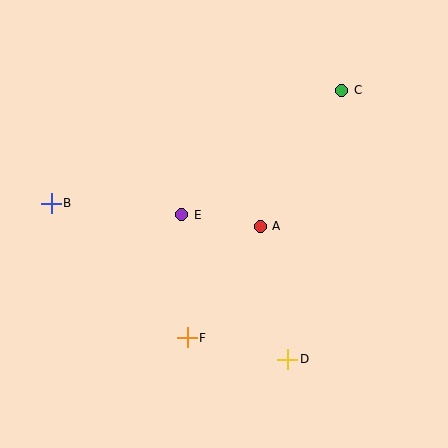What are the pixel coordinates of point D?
Point D is at (288, 359).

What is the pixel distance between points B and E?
The distance between B and E is 131 pixels.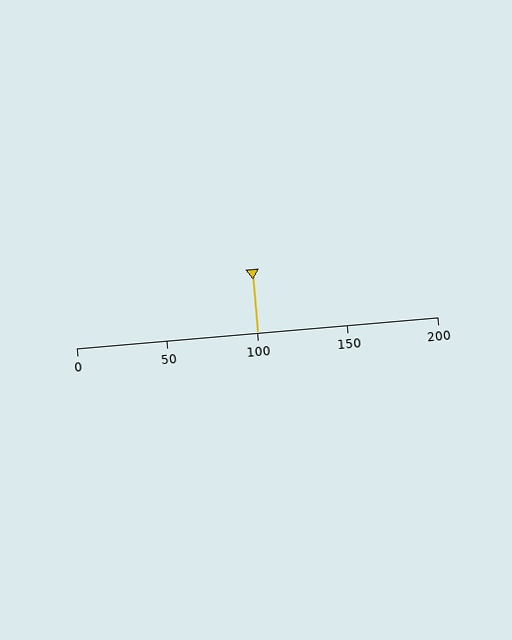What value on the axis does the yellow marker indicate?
The marker indicates approximately 100.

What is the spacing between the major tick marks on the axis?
The major ticks are spaced 50 apart.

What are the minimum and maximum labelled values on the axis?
The axis runs from 0 to 200.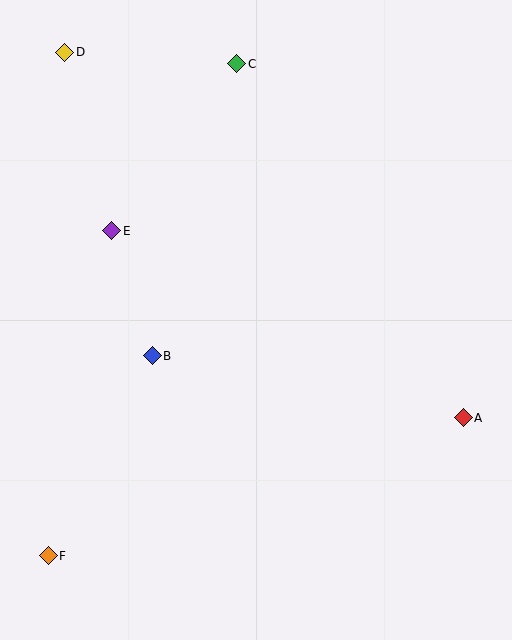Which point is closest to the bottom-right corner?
Point A is closest to the bottom-right corner.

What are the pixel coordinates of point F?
Point F is at (48, 556).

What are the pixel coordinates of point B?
Point B is at (152, 356).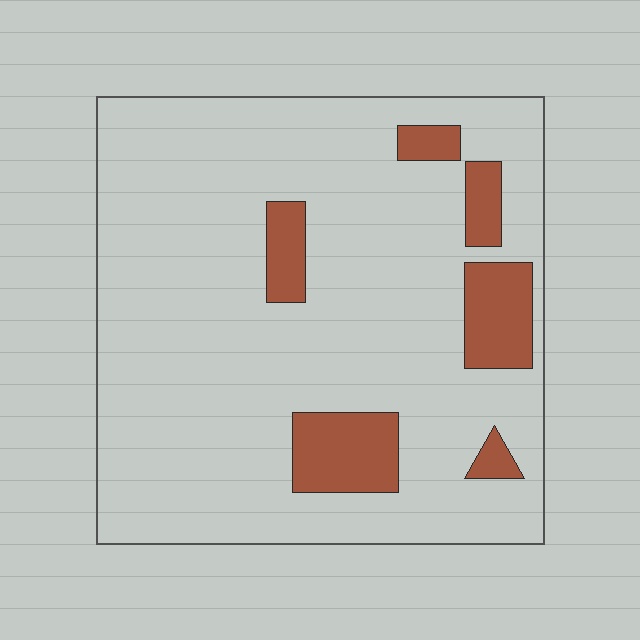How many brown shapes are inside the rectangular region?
6.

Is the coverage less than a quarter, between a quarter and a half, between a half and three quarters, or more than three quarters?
Less than a quarter.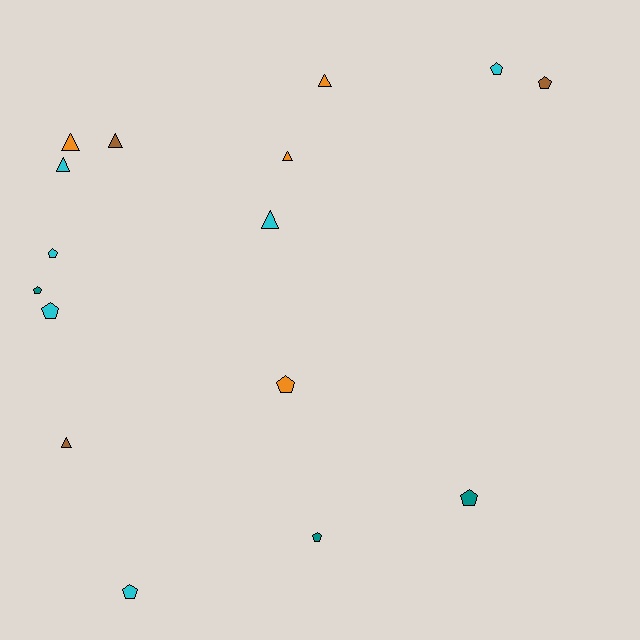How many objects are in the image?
There are 16 objects.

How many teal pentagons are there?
There are 3 teal pentagons.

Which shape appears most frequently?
Pentagon, with 9 objects.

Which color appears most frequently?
Cyan, with 6 objects.